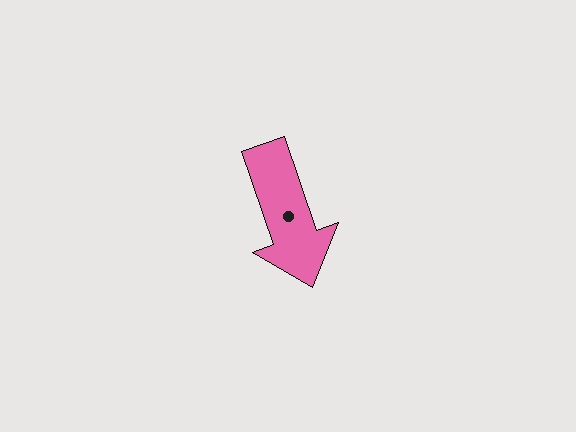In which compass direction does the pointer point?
South.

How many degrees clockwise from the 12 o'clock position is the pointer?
Approximately 161 degrees.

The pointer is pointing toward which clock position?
Roughly 5 o'clock.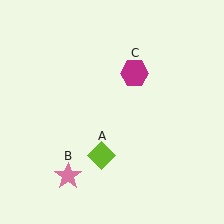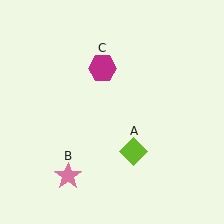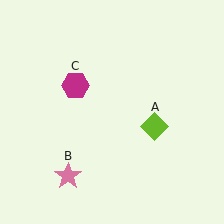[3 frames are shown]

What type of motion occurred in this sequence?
The lime diamond (object A), magenta hexagon (object C) rotated counterclockwise around the center of the scene.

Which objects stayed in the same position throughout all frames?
Pink star (object B) remained stationary.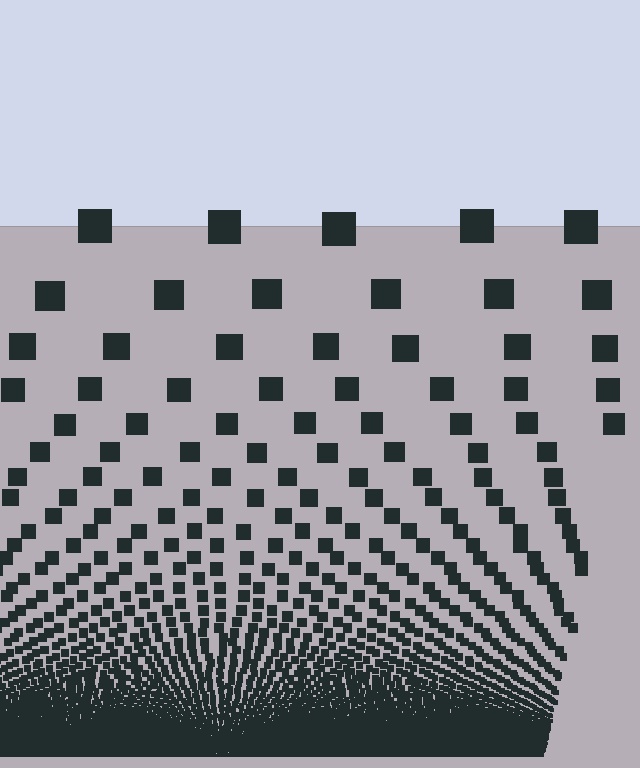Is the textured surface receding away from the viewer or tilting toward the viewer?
The surface appears to tilt toward the viewer. Texture elements get larger and sparser toward the top.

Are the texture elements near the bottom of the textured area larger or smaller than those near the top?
Smaller. The gradient is inverted — elements near the bottom are smaller and denser.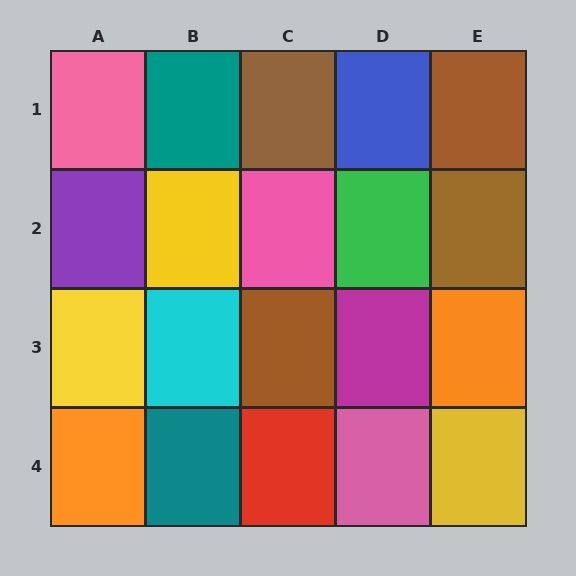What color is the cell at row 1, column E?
Brown.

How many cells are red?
1 cell is red.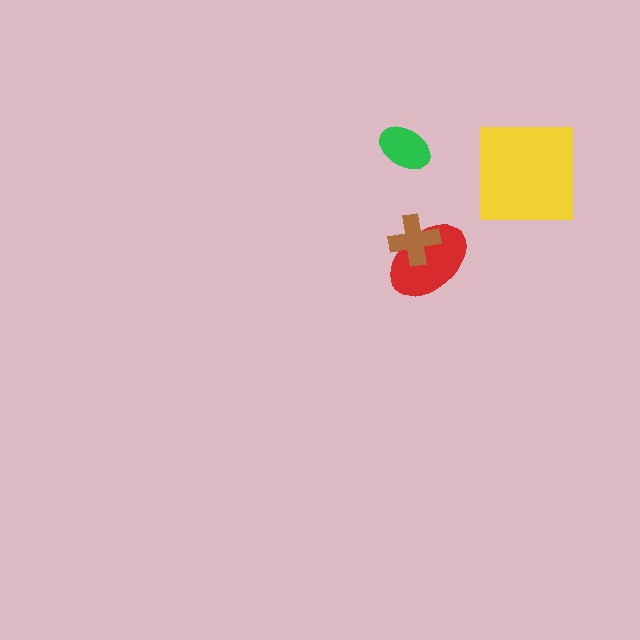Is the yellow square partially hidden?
No, no other shape covers it.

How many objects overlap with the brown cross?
1 object overlaps with the brown cross.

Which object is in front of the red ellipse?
The brown cross is in front of the red ellipse.